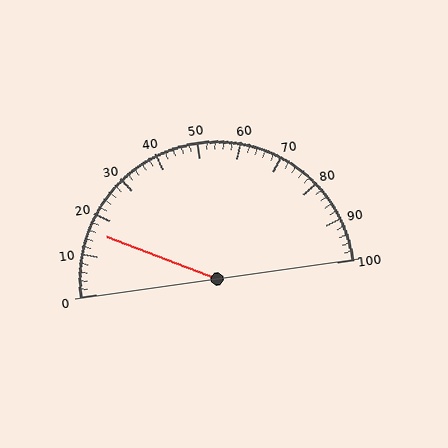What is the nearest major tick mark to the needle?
The nearest major tick mark is 20.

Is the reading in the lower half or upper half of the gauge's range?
The reading is in the lower half of the range (0 to 100).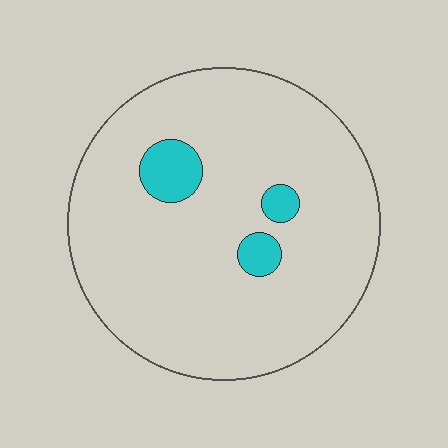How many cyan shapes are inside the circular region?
3.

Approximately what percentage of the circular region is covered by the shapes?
Approximately 10%.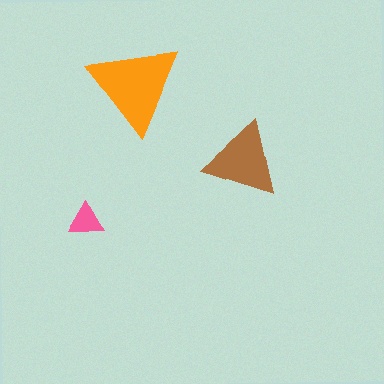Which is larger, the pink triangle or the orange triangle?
The orange one.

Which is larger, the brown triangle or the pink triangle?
The brown one.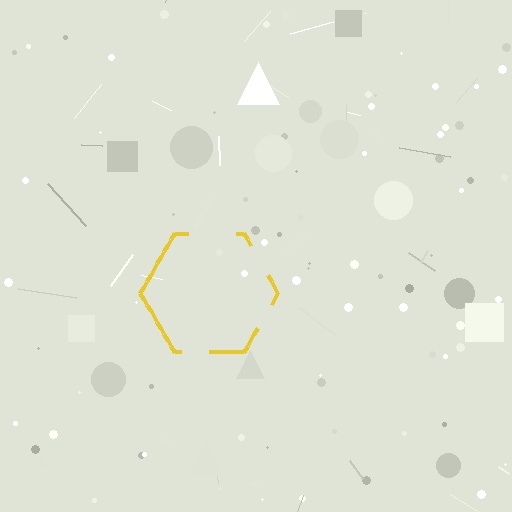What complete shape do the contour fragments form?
The contour fragments form a hexagon.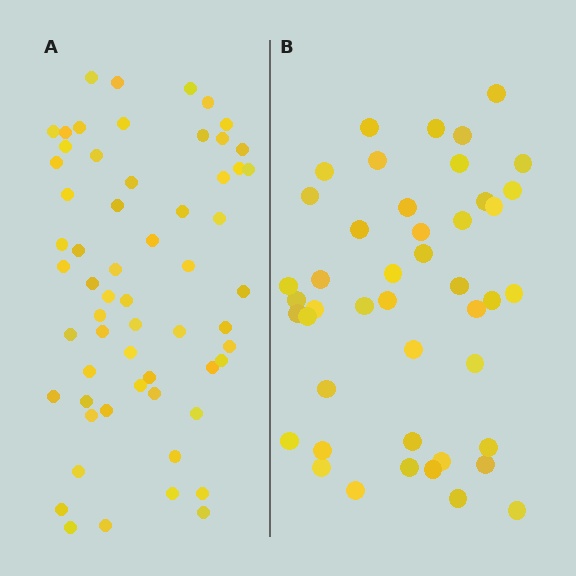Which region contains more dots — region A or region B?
Region A (the left region) has more dots.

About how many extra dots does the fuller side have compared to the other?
Region A has approximately 15 more dots than region B.